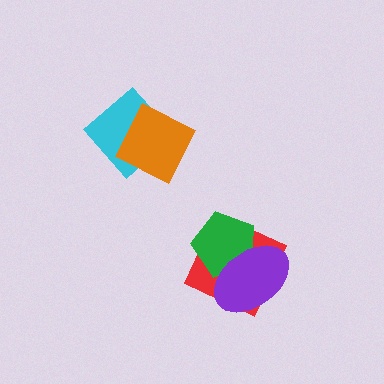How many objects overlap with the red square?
2 objects overlap with the red square.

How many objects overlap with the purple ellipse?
2 objects overlap with the purple ellipse.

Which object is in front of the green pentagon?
The purple ellipse is in front of the green pentagon.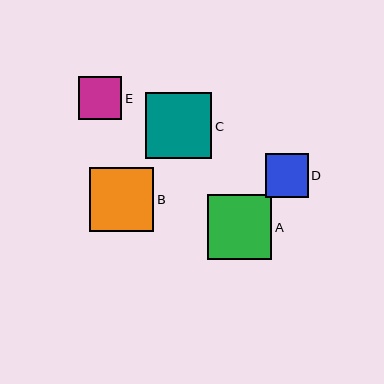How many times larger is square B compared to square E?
Square B is approximately 1.5 times the size of square E.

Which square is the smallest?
Square D is the smallest with a size of approximately 43 pixels.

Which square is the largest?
Square C is the largest with a size of approximately 67 pixels.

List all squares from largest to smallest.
From largest to smallest: C, A, B, E, D.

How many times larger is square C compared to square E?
Square C is approximately 1.5 times the size of square E.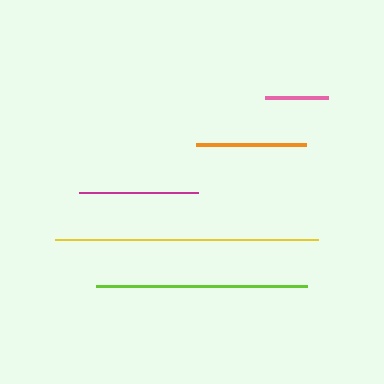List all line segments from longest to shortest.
From longest to shortest: yellow, lime, magenta, orange, pink.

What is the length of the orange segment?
The orange segment is approximately 110 pixels long.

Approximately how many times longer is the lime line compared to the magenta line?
The lime line is approximately 1.8 times the length of the magenta line.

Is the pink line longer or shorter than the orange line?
The orange line is longer than the pink line.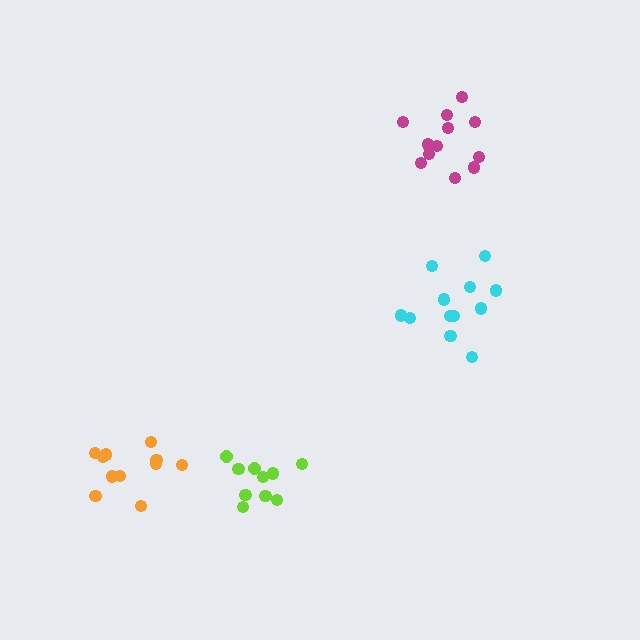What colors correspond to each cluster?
The clusters are colored: magenta, cyan, lime, orange.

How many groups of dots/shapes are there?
There are 4 groups.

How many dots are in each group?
Group 1: 12 dots, Group 2: 12 dots, Group 3: 10 dots, Group 4: 11 dots (45 total).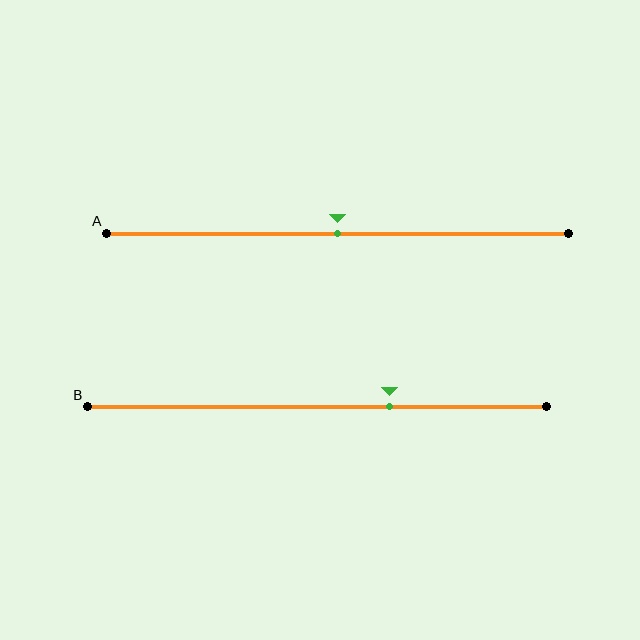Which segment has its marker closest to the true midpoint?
Segment A has its marker closest to the true midpoint.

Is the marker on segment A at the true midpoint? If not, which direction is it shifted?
Yes, the marker on segment A is at the true midpoint.